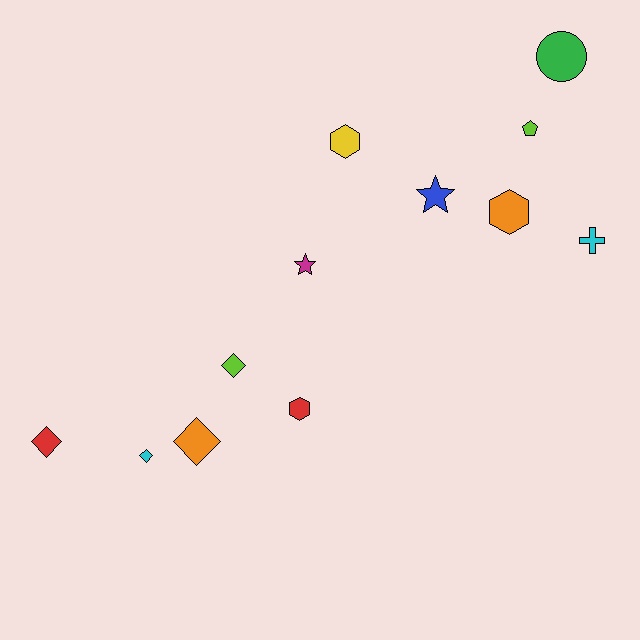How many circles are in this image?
There is 1 circle.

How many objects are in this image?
There are 12 objects.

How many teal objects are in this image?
There are no teal objects.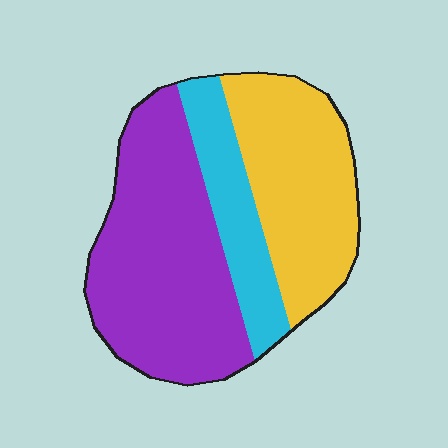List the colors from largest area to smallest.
From largest to smallest: purple, yellow, cyan.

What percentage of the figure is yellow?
Yellow covers around 35% of the figure.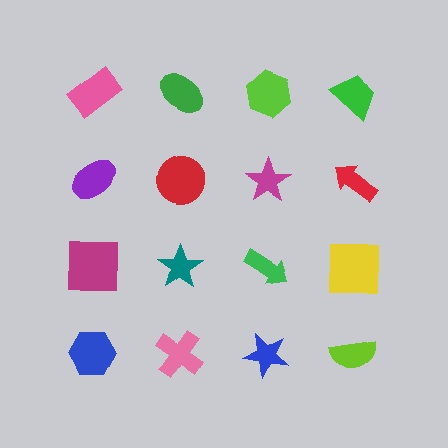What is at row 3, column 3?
A green arrow.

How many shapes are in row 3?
4 shapes.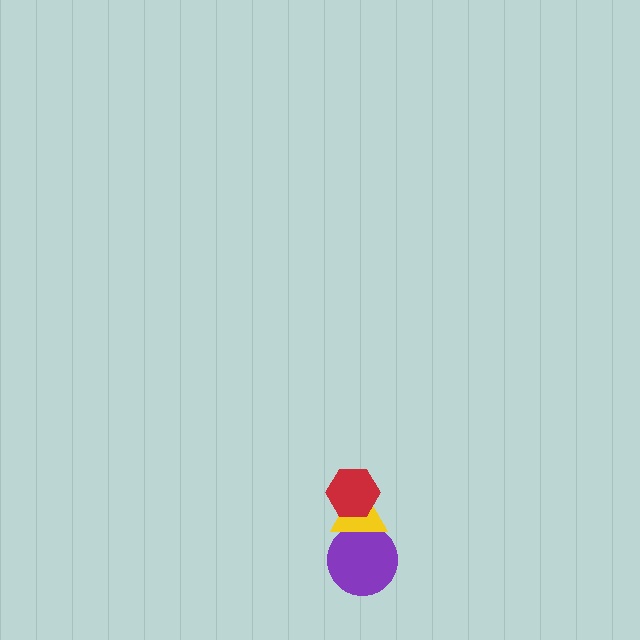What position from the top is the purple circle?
The purple circle is 3rd from the top.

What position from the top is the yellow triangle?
The yellow triangle is 2nd from the top.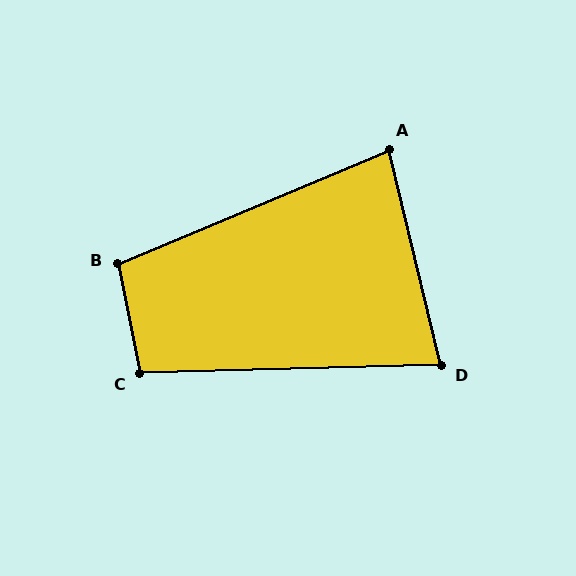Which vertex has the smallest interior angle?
D, at approximately 78 degrees.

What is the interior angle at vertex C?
Approximately 99 degrees (obtuse).